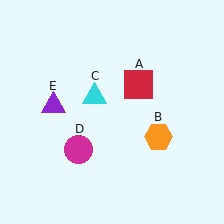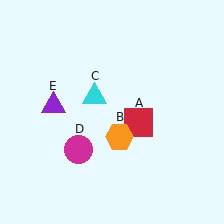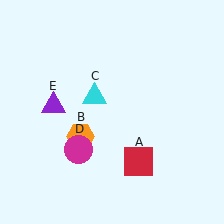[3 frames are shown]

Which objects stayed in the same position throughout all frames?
Cyan triangle (object C) and magenta circle (object D) and purple triangle (object E) remained stationary.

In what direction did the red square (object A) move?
The red square (object A) moved down.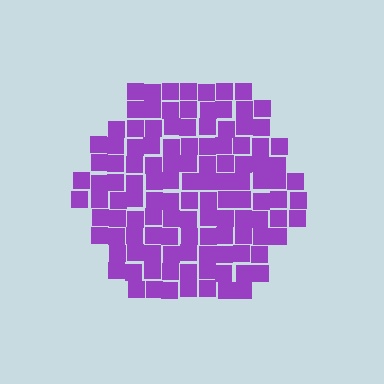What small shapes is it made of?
It is made of small squares.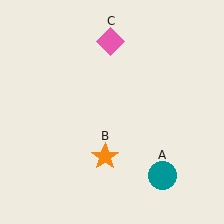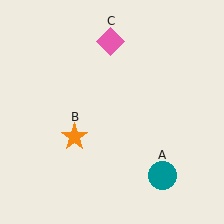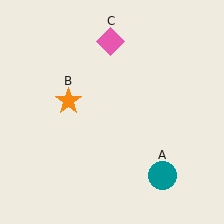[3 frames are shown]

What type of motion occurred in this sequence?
The orange star (object B) rotated clockwise around the center of the scene.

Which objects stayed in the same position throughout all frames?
Teal circle (object A) and pink diamond (object C) remained stationary.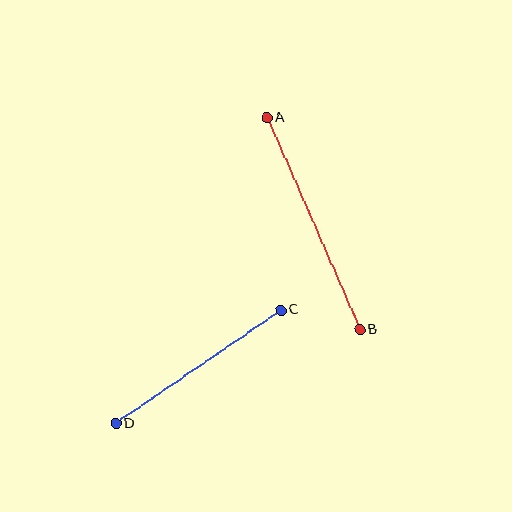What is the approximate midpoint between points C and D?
The midpoint is at approximately (198, 367) pixels.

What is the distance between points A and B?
The distance is approximately 231 pixels.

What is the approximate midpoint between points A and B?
The midpoint is at approximately (313, 223) pixels.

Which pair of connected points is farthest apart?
Points A and B are farthest apart.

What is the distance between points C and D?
The distance is approximately 200 pixels.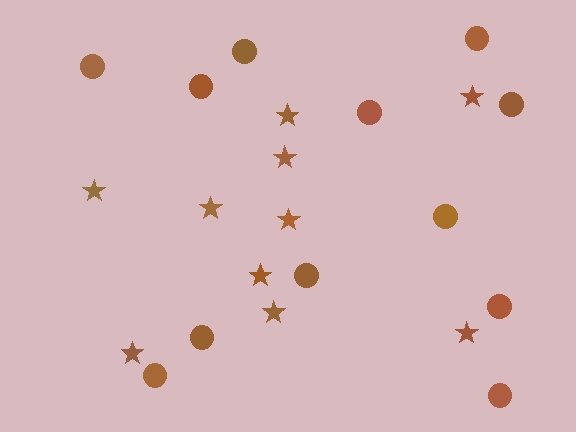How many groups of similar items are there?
There are 2 groups: one group of circles (12) and one group of stars (10).